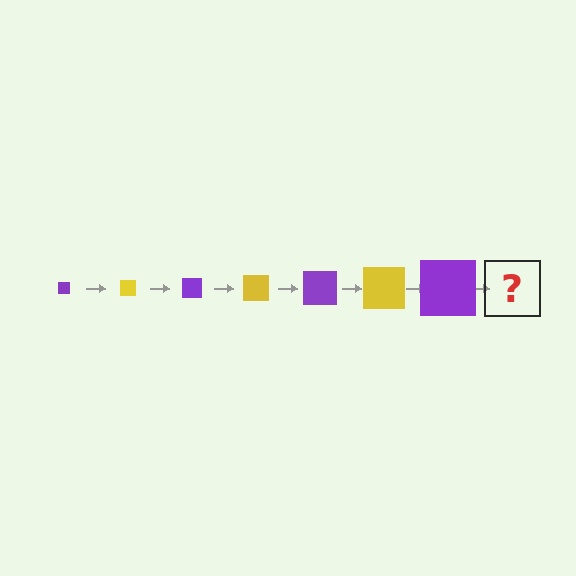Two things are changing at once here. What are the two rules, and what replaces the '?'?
The two rules are that the square grows larger each step and the color cycles through purple and yellow. The '?' should be a yellow square, larger than the previous one.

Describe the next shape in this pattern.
It should be a yellow square, larger than the previous one.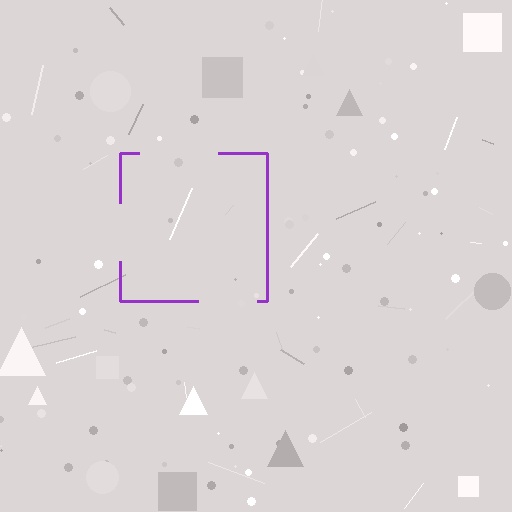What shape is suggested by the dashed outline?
The dashed outline suggests a square.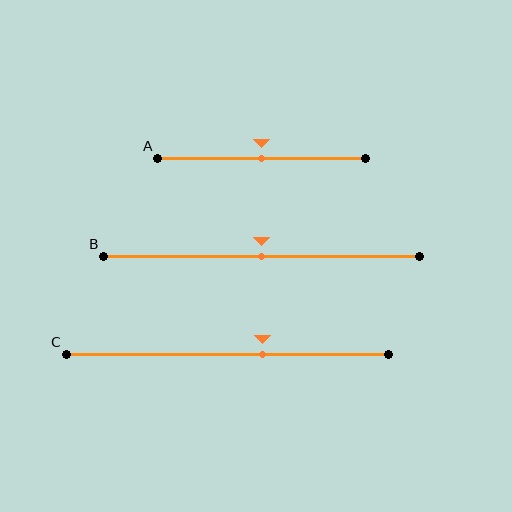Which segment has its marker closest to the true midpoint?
Segment A has its marker closest to the true midpoint.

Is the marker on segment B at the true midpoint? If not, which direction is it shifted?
Yes, the marker on segment B is at the true midpoint.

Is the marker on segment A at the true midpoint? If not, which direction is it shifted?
Yes, the marker on segment A is at the true midpoint.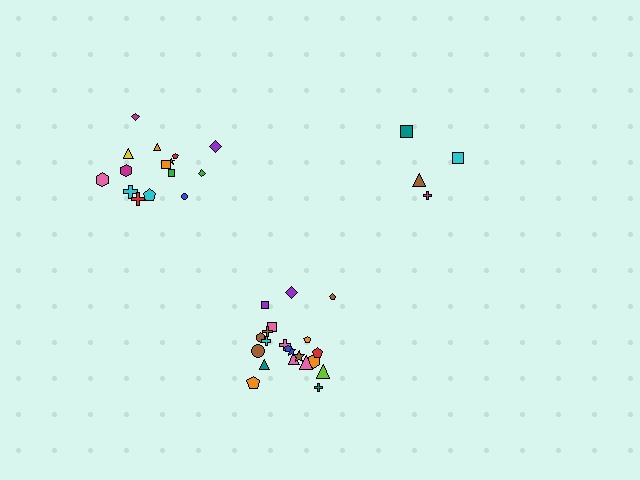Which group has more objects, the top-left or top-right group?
The top-left group.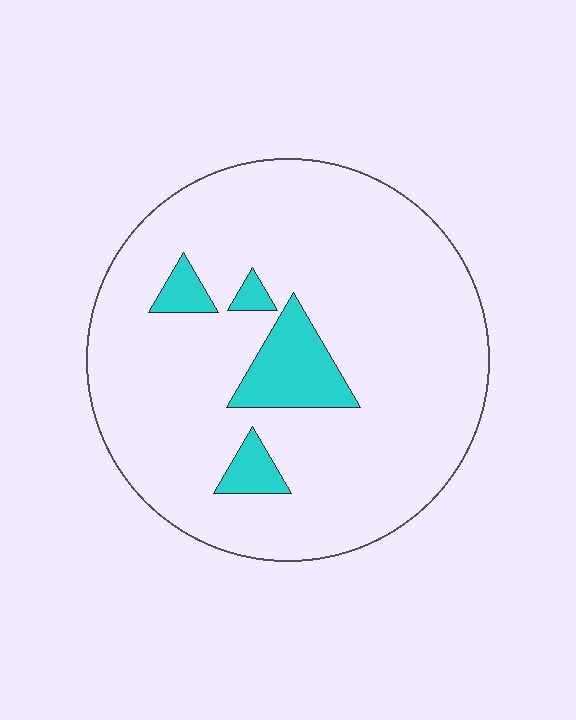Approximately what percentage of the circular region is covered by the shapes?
Approximately 10%.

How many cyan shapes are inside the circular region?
4.